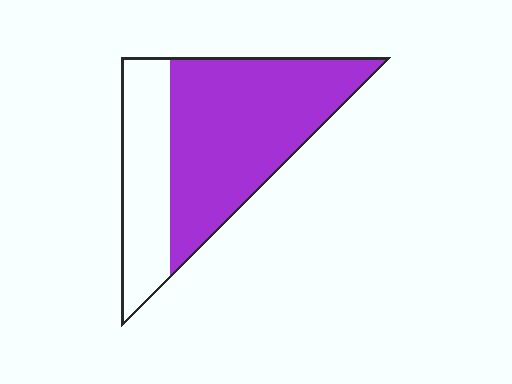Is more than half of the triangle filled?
Yes.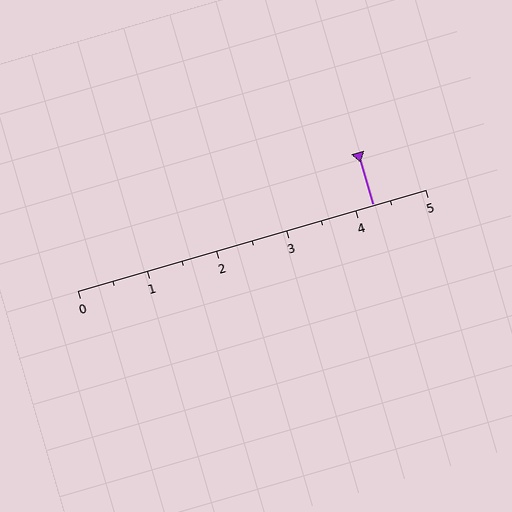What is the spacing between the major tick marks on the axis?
The major ticks are spaced 1 apart.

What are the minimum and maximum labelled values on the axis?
The axis runs from 0 to 5.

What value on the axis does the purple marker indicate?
The marker indicates approximately 4.2.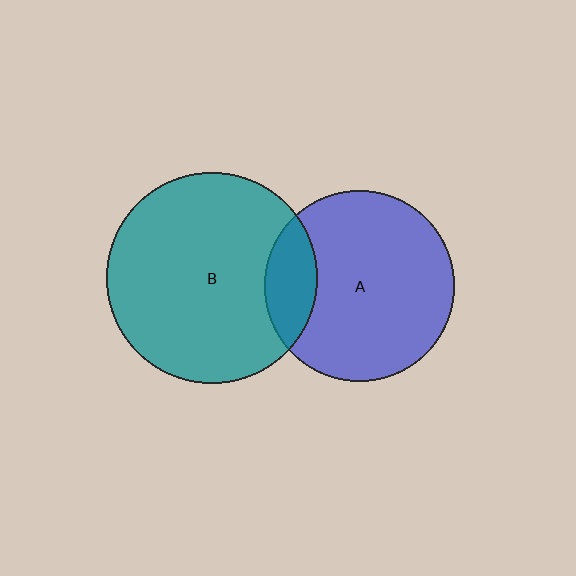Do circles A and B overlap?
Yes.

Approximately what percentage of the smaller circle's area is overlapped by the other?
Approximately 15%.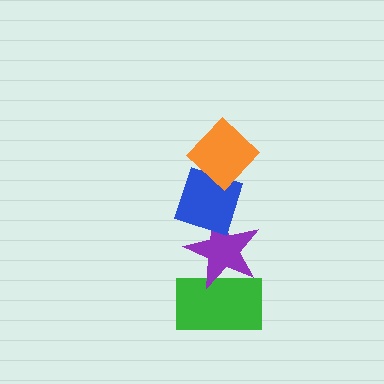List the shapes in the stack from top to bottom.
From top to bottom: the orange diamond, the blue diamond, the purple star, the green rectangle.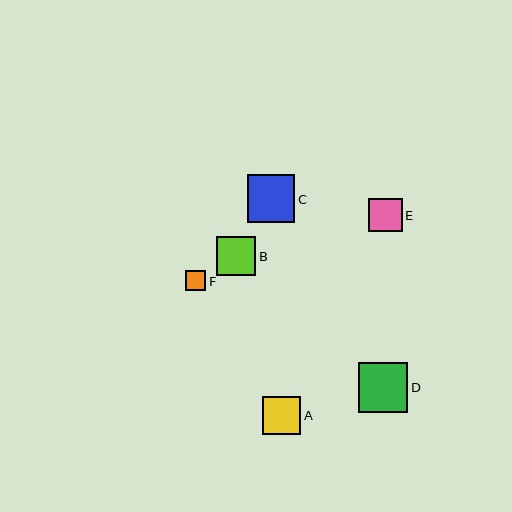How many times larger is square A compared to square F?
Square A is approximately 1.9 times the size of square F.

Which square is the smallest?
Square F is the smallest with a size of approximately 20 pixels.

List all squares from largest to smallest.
From largest to smallest: D, C, B, A, E, F.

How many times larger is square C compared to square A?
Square C is approximately 1.3 times the size of square A.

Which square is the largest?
Square D is the largest with a size of approximately 49 pixels.